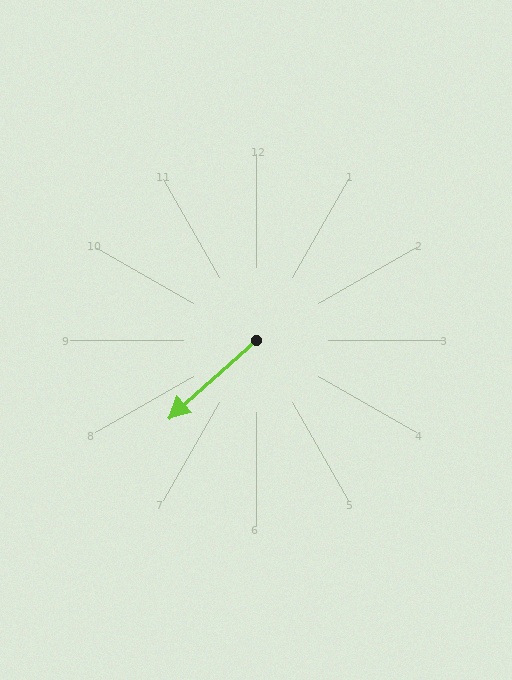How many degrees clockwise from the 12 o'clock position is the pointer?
Approximately 228 degrees.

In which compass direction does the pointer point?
Southwest.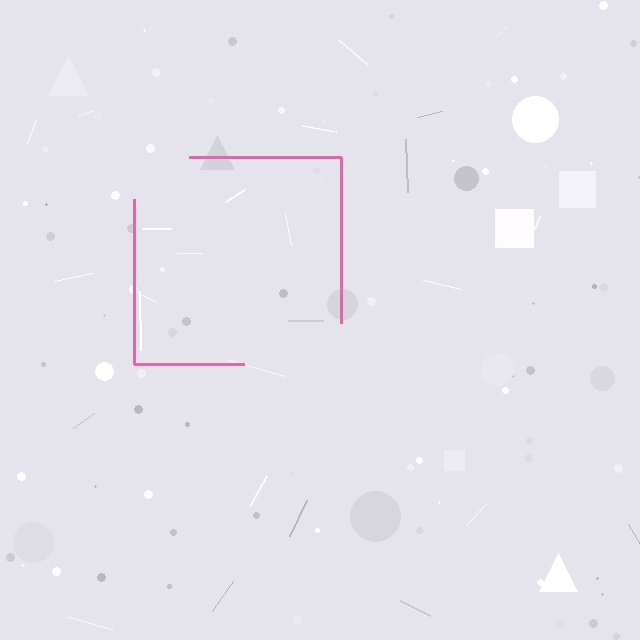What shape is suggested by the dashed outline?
The dashed outline suggests a square.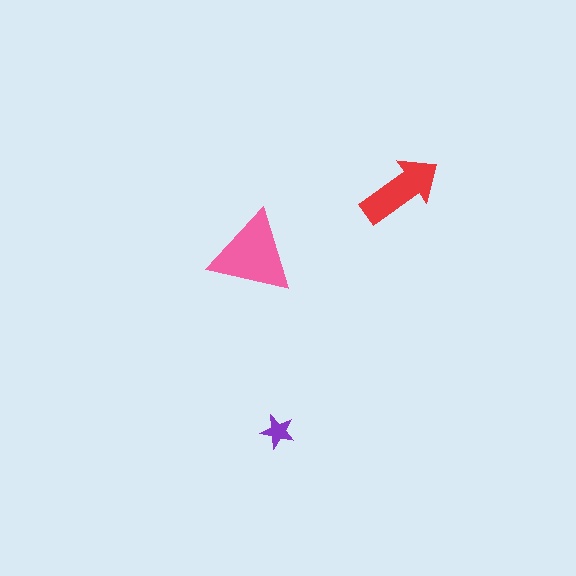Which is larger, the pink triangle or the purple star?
The pink triangle.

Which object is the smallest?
The purple star.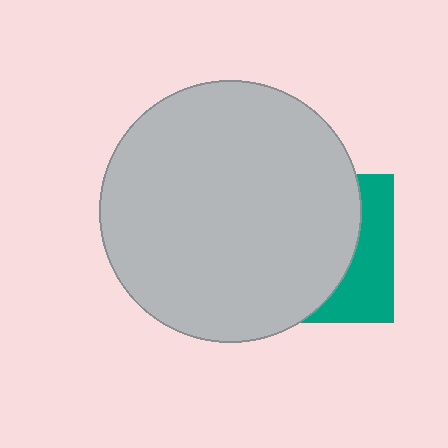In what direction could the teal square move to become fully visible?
The teal square could move right. That would shift it out from behind the light gray circle entirely.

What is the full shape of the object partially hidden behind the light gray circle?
The partially hidden object is a teal square.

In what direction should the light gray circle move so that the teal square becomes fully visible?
The light gray circle should move left. That is the shortest direction to clear the overlap and leave the teal square fully visible.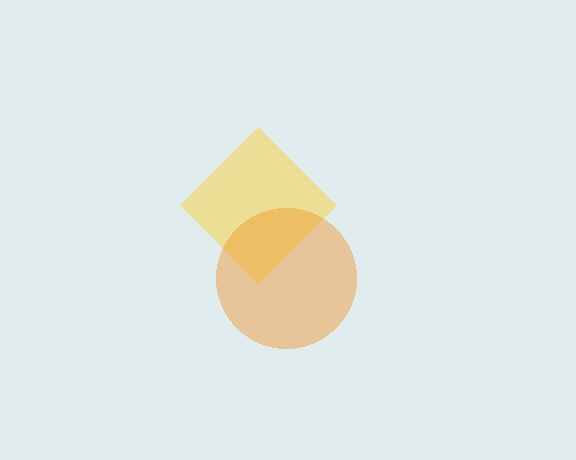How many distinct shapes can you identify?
There are 2 distinct shapes: a yellow diamond, an orange circle.